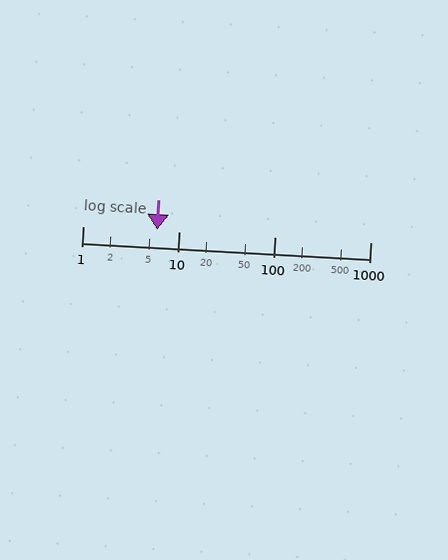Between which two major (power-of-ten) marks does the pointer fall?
The pointer is between 1 and 10.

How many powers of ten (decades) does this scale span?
The scale spans 3 decades, from 1 to 1000.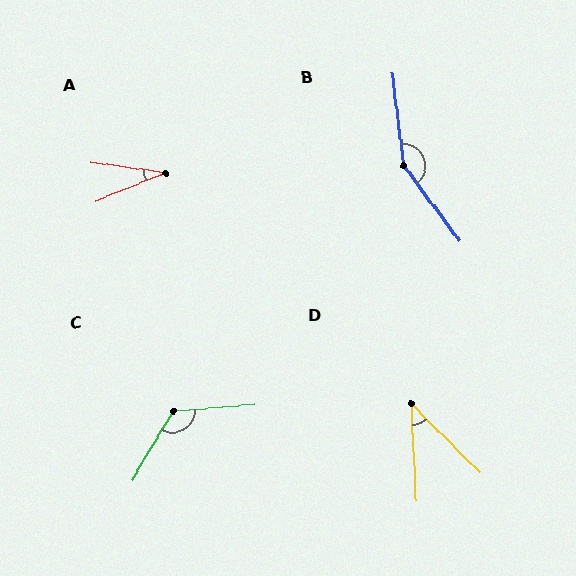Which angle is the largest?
B, at approximately 150 degrees.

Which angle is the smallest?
A, at approximately 30 degrees.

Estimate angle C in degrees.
Approximately 125 degrees.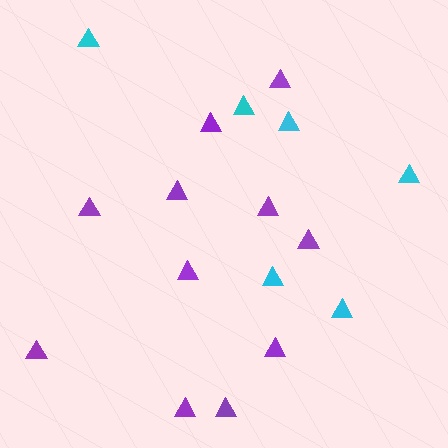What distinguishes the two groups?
There are 2 groups: one group of cyan triangles (6) and one group of purple triangles (11).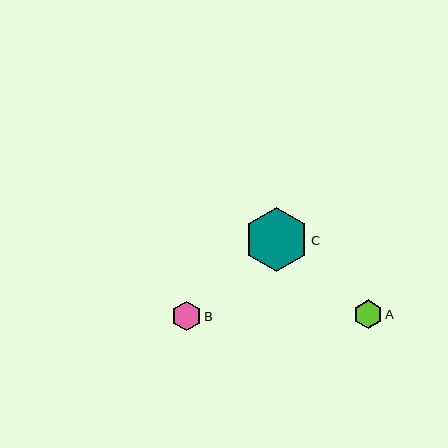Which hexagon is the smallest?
Hexagon A is the smallest with a size of approximately 28 pixels.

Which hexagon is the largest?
Hexagon C is the largest with a size of approximately 64 pixels.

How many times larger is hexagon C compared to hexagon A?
Hexagon C is approximately 2.3 times the size of hexagon A.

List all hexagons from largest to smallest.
From largest to smallest: C, B, A.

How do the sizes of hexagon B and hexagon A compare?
Hexagon B and hexagon A are approximately the same size.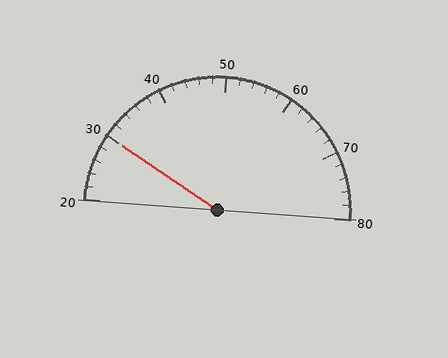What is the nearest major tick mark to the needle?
The nearest major tick mark is 30.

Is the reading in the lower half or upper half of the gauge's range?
The reading is in the lower half of the range (20 to 80).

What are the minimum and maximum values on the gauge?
The gauge ranges from 20 to 80.